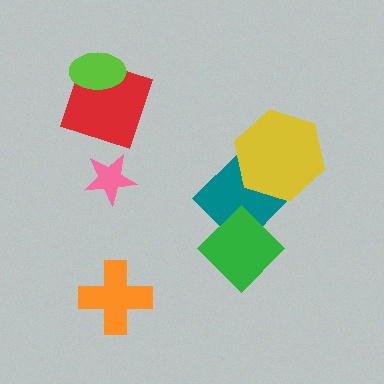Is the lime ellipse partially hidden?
No, no other shape covers it.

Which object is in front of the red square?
The lime ellipse is in front of the red square.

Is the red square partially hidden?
Yes, it is partially covered by another shape.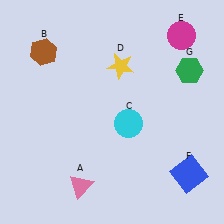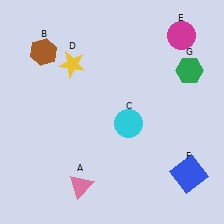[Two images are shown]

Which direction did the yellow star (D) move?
The yellow star (D) moved left.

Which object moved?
The yellow star (D) moved left.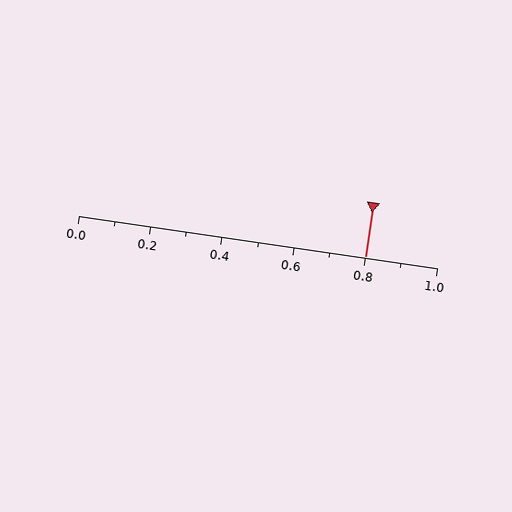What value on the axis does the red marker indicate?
The marker indicates approximately 0.8.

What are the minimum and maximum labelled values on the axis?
The axis runs from 0.0 to 1.0.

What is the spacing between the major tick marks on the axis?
The major ticks are spaced 0.2 apart.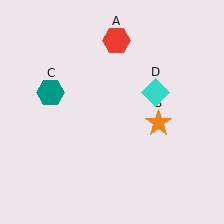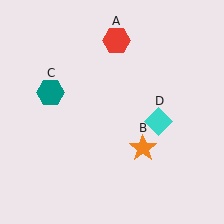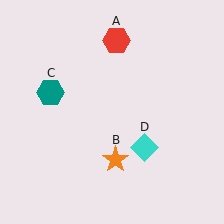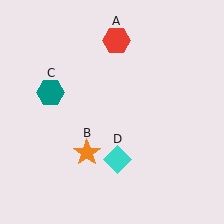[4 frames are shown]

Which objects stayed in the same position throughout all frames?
Red hexagon (object A) and teal hexagon (object C) remained stationary.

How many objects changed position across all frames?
2 objects changed position: orange star (object B), cyan diamond (object D).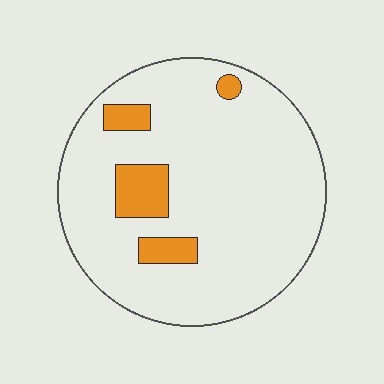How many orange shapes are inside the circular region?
4.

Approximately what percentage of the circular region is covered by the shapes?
Approximately 10%.